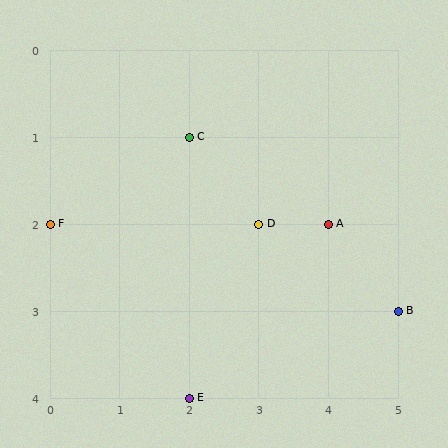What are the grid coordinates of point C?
Point C is at grid coordinates (2, 1).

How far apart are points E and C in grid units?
Points E and C are 3 rows apart.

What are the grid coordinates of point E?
Point E is at grid coordinates (2, 4).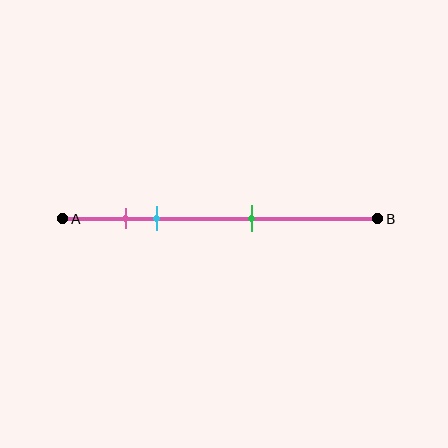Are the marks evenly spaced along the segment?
No, the marks are not evenly spaced.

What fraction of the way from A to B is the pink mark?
The pink mark is approximately 20% (0.2) of the way from A to B.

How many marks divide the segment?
There are 3 marks dividing the segment.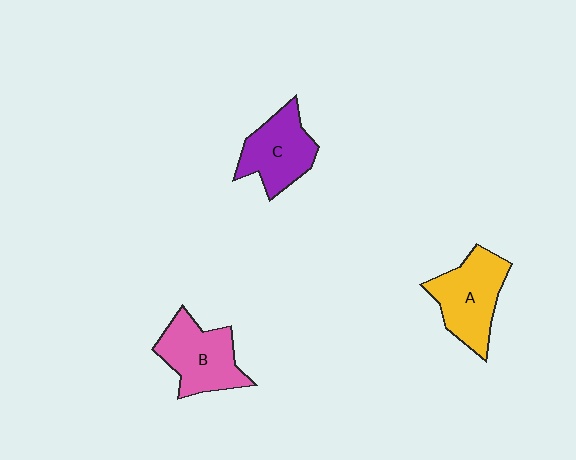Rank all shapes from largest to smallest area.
From largest to smallest: A (yellow), B (pink), C (purple).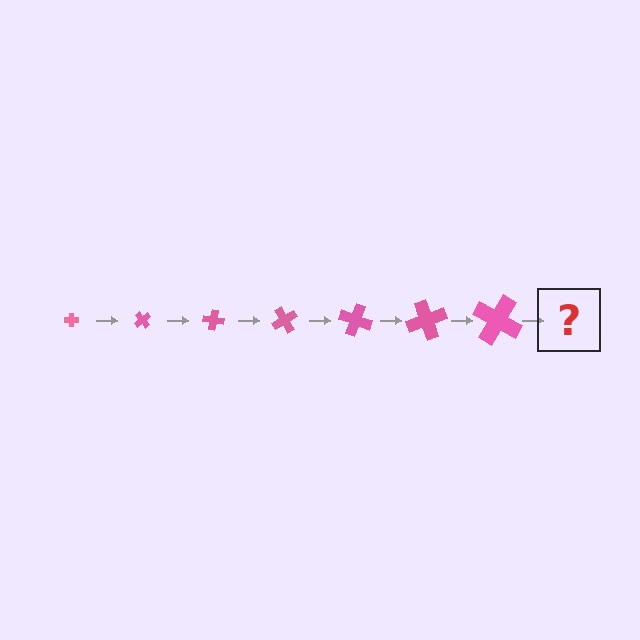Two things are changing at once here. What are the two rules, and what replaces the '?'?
The two rules are that the cross grows larger each step and it rotates 50 degrees each step. The '?' should be a cross, larger than the previous one and rotated 350 degrees from the start.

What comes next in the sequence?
The next element should be a cross, larger than the previous one and rotated 350 degrees from the start.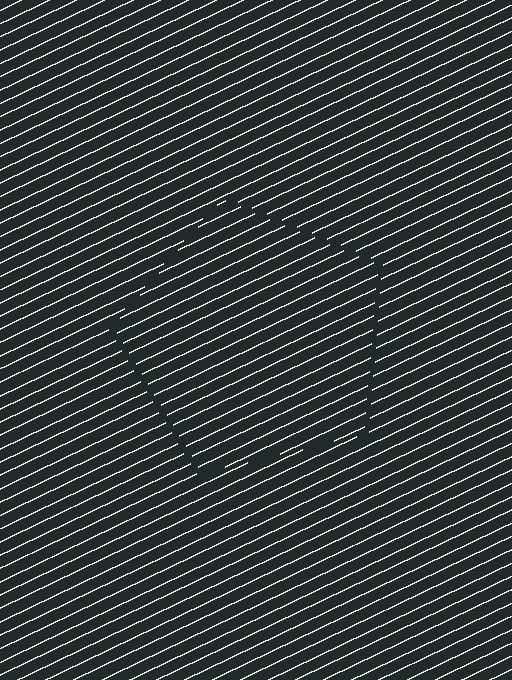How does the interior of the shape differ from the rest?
The interior of the shape contains the same grating, shifted by half a period — the contour is defined by the phase discontinuity where line-ends from the inner and outer gratings abut.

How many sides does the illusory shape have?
5 sides — the line-ends trace a pentagon.